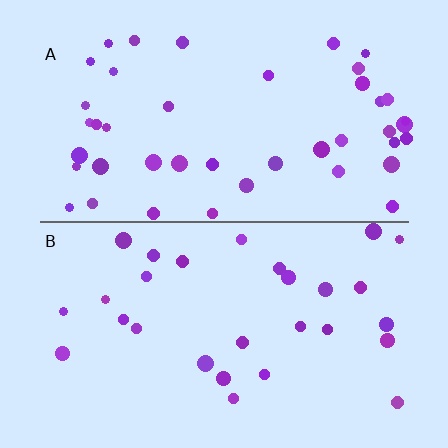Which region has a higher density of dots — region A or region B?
A (the top).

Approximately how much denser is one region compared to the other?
Approximately 1.5× — region A over region B.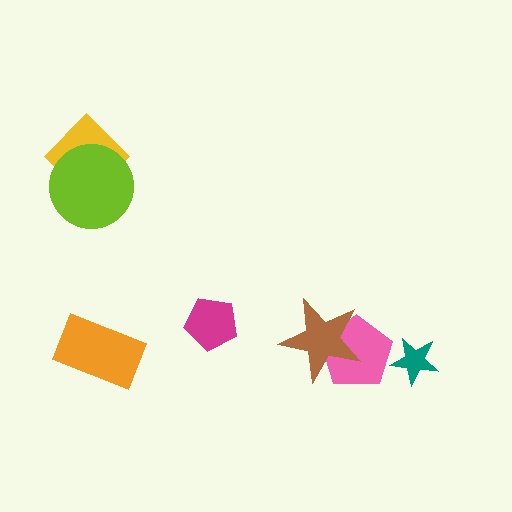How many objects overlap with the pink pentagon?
1 object overlaps with the pink pentagon.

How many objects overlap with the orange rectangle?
0 objects overlap with the orange rectangle.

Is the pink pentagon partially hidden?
Yes, it is partially covered by another shape.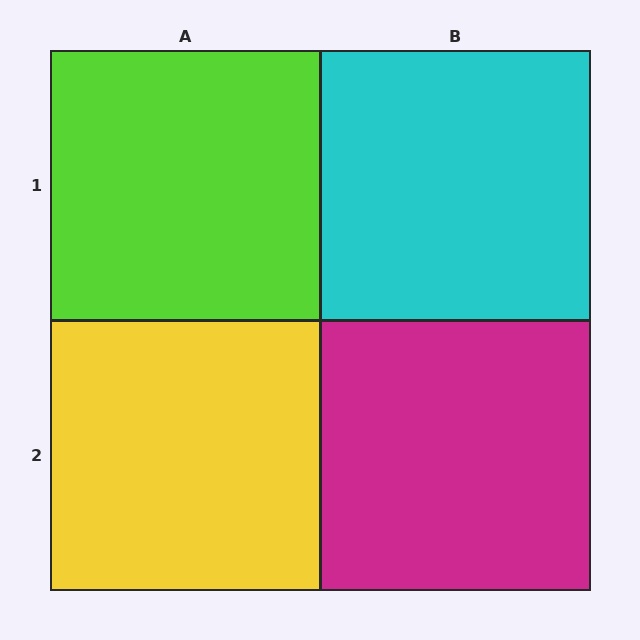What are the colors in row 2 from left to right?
Yellow, magenta.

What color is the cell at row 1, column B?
Cyan.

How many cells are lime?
1 cell is lime.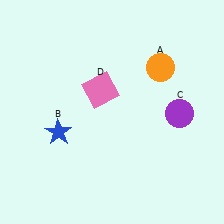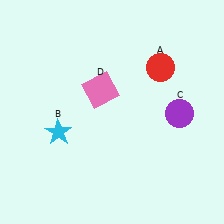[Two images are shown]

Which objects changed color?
A changed from orange to red. B changed from blue to cyan.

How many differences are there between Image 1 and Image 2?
There are 2 differences between the two images.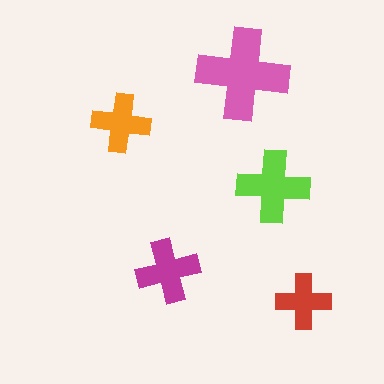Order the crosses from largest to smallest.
the pink one, the lime one, the magenta one, the orange one, the red one.